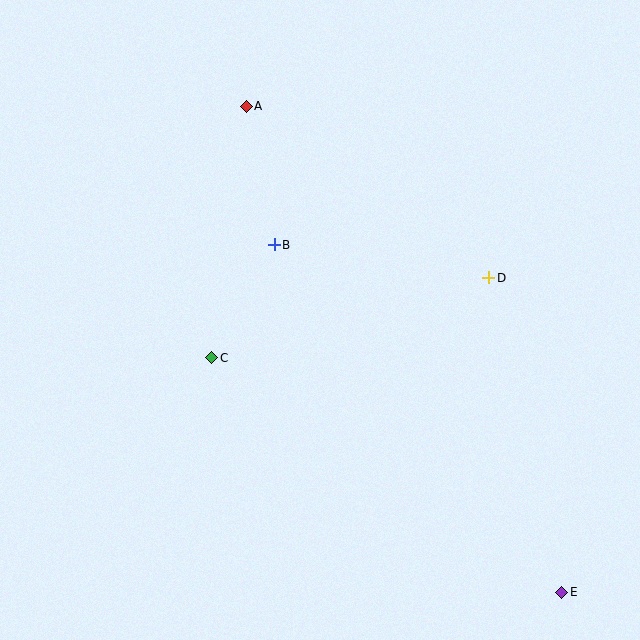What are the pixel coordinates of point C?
Point C is at (212, 358).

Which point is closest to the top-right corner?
Point D is closest to the top-right corner.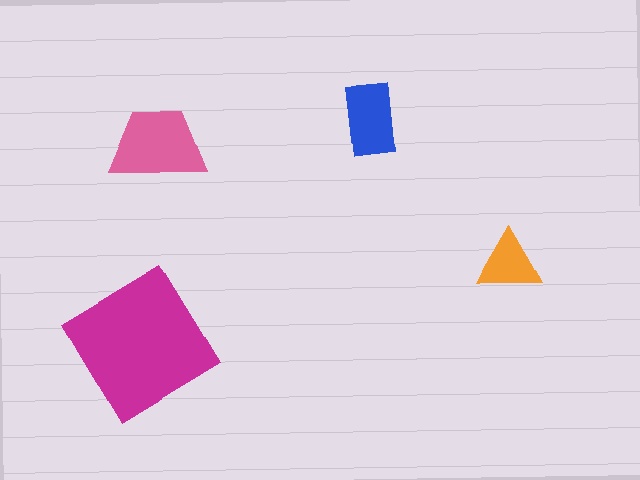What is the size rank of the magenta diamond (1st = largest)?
1st.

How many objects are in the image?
There are 4 objects in the image.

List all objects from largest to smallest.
The magenta diamond, the pink trapezoid, the blue rectangle, the orange triangle.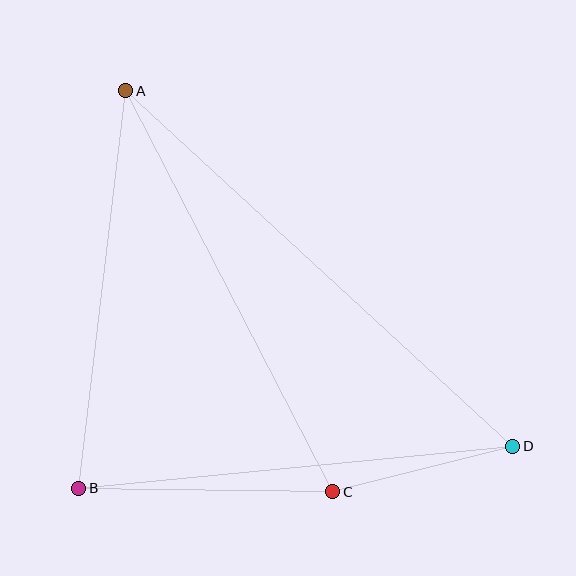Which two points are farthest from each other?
Points A and D are farthest from each other.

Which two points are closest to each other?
Points C and D are closest to each other.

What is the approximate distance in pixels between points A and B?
The distance between A and B is approximately 400 pixels.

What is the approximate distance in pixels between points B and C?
The distance between B and C is approximately 254 pixels.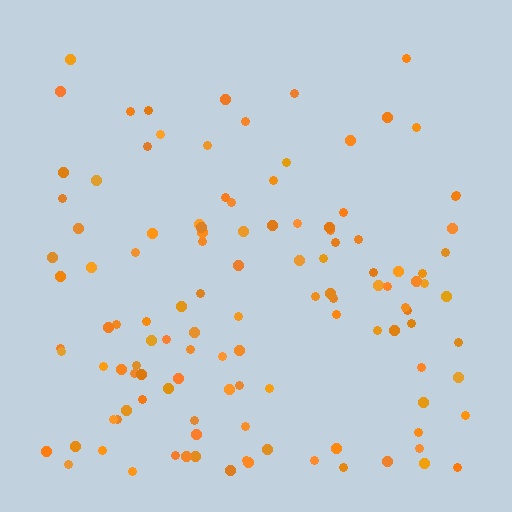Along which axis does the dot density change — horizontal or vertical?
Vertical.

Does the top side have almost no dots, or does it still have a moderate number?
Still a moderate number, just noticeably fewer than the bottom.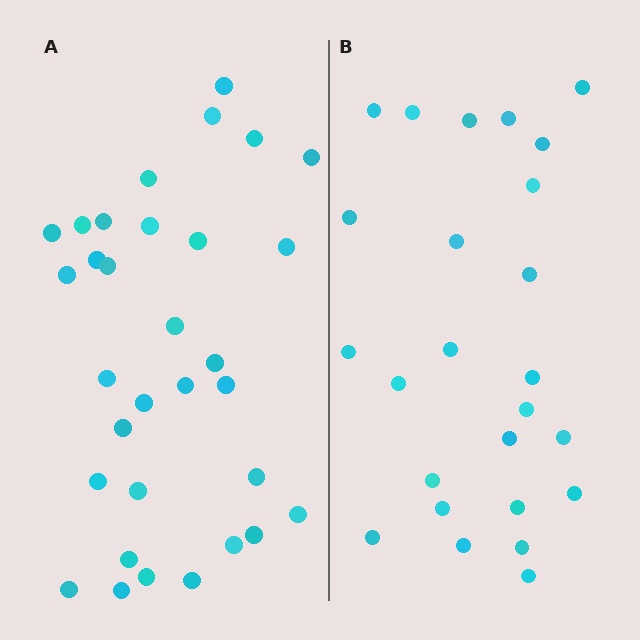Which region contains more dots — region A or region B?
Region A (the left region) has more dots.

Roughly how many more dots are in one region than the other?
Region A has roughly 8 or so more dots than region B.